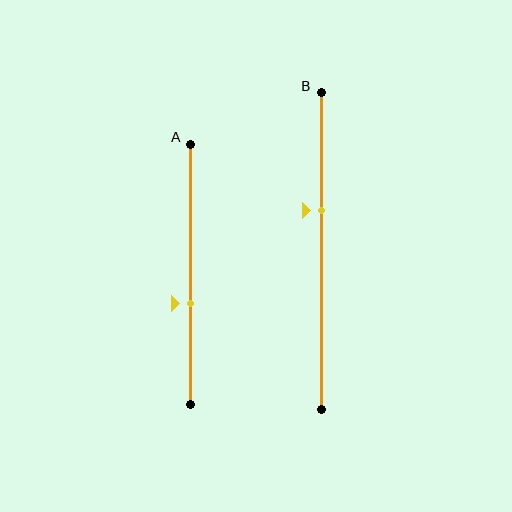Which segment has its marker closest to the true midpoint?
Segment A has its marker closest to the true midpoint.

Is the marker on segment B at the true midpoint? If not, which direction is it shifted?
No, the marker on segment B is shifted upward by about 13% of the segment length.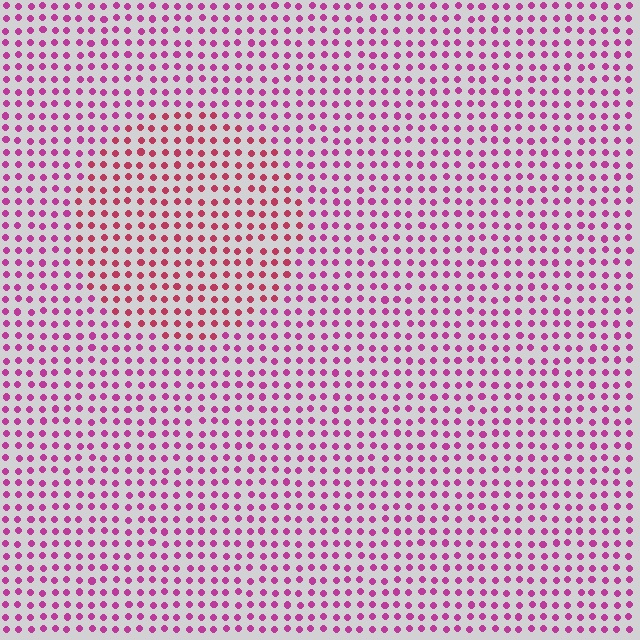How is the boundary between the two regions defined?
The boundary is defined purely by a slight shift in hue (about 28 degrees). Spacing, size, and orientation are identical on both sides.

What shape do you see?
I see a circle.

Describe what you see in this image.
The image is filled with small magenta elements in a uniform arrangement. A circle-shaped region is visible where the elements are tinted to a slightly different hue, forming a subtle color boundary.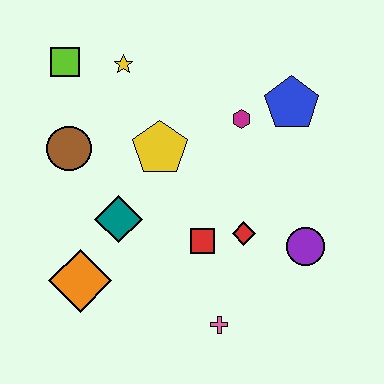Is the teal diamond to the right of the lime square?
Yes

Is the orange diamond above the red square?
No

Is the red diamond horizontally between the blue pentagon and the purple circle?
No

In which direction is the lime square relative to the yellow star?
The lime square is to the left of the yellow star.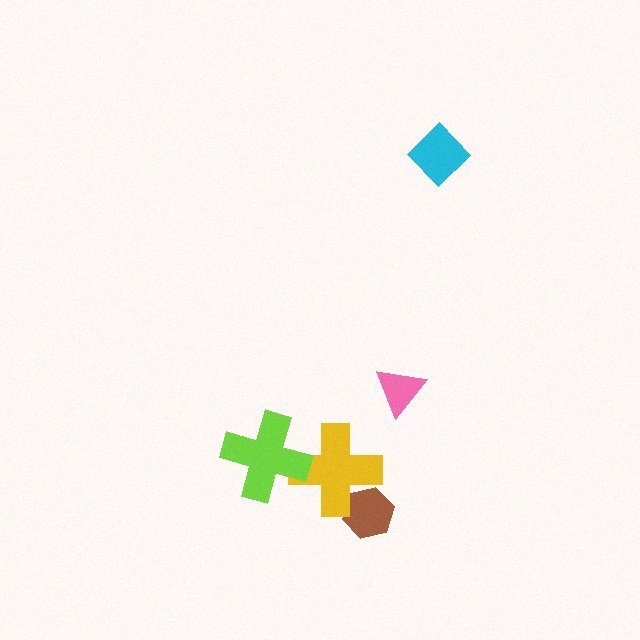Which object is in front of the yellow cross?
The lime cross is in front of the yellow cross.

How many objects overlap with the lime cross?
1 object overlaps with the lime cross.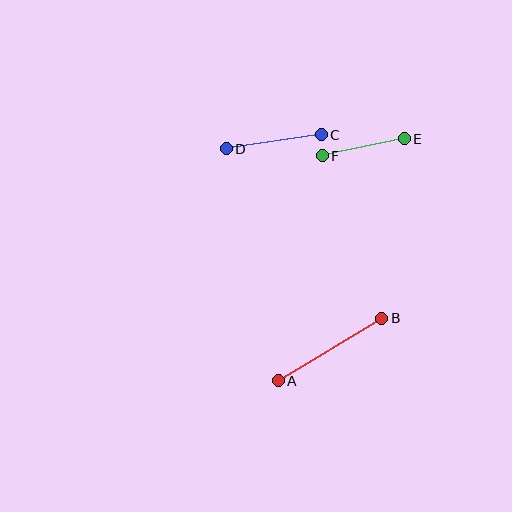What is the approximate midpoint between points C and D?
The midpoint is at approximately (274, 142) pixels.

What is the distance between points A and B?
The distance is approximately 121 pixels.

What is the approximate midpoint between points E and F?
The midpoint is at approximately (363, 147) pixels.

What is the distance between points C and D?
The distance is approximately 96 pixels.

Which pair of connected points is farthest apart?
Points A and B are farthest apart.